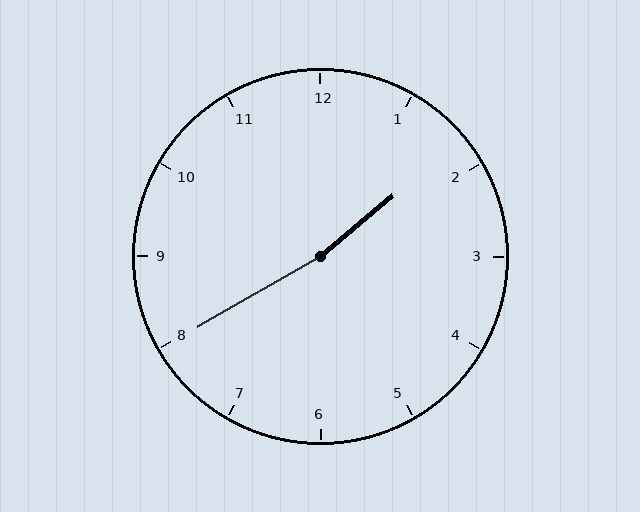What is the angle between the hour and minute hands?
Approximately 170 degrees.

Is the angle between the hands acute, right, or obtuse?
It is obtuse.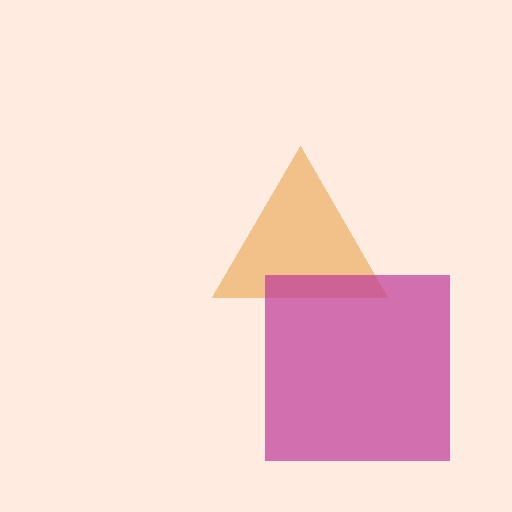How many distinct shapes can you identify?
There are 2 distinct shapes: an orange triangle, a magenta square.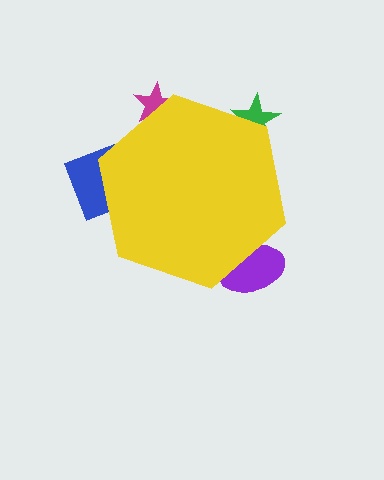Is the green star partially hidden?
Yes, the green star is partially hidden behind the yellow hexagon.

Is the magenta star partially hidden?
Yes, the magenta star is partially hidden behind the yellow hexagon.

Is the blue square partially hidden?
Yes, the blue square is partially hidden behind the yellow hexagon.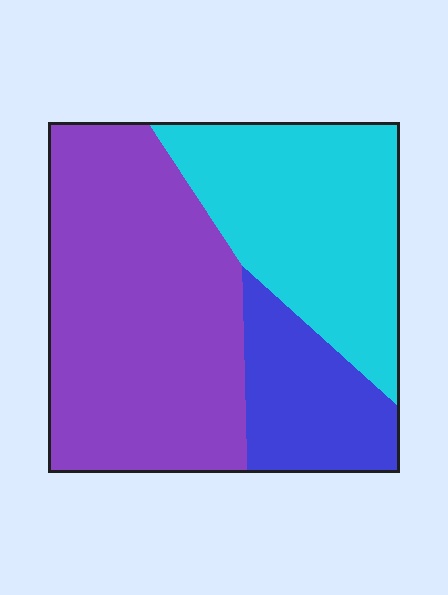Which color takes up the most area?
Purple, at roughly 50%.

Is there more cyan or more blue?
Cyan.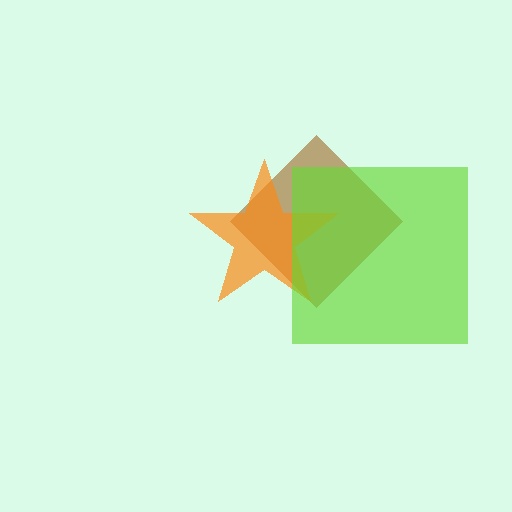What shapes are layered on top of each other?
The layered shapes are: a brown diamond, an orange star, a lime square.